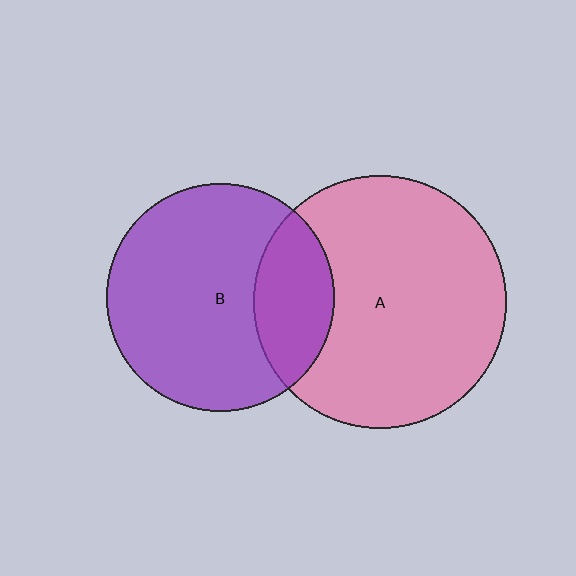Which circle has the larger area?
Circle A (pink).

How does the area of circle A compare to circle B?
Approximately 1.2 times.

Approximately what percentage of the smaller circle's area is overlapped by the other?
Approximately 25%.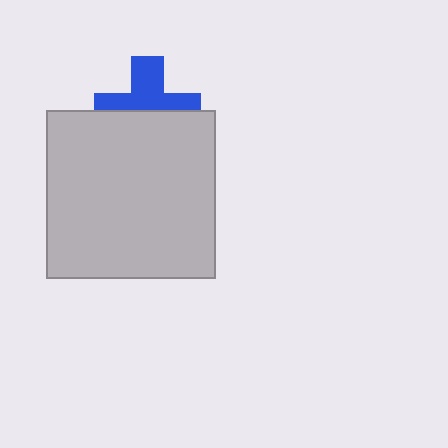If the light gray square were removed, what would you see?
You would see the complete blue cross.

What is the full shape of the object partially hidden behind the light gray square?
The partially hidden object is a blue cross.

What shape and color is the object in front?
The object in front is a light gray square.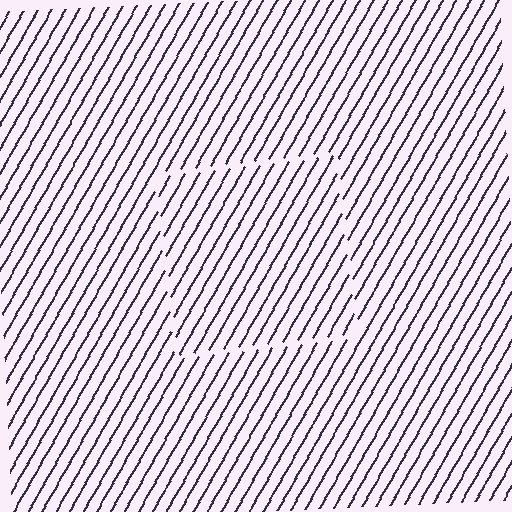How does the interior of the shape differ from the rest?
The interior of the shape contains the same grating, shifted by half a period — the contour is defined by the phase discontinuity where line-ends from the inner and outer gratings abut.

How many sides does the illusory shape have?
4 sides — the line-ends trace a square.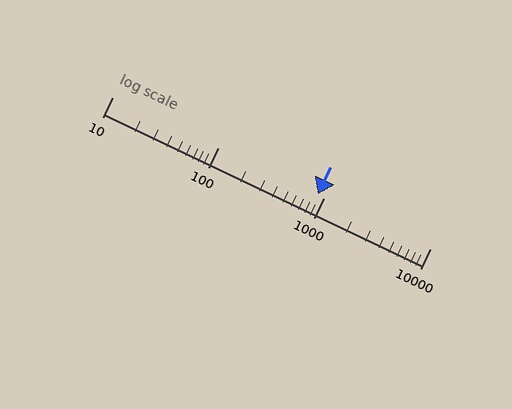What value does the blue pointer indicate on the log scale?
The pointer indicates approximately 870.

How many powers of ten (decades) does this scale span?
The scale spans 3 decades, from 10 to 10000.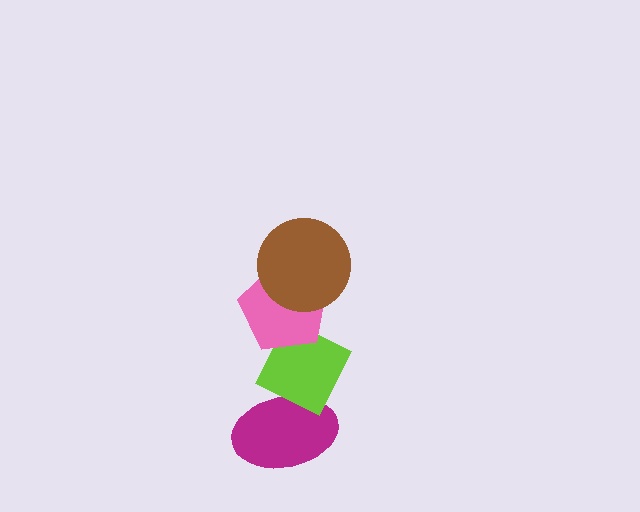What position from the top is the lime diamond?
The lime diamond is 3rd from the top.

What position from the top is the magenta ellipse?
The magenta ellipse is 4th from the top.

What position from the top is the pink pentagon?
The pink pentagon is 2nd from the top.